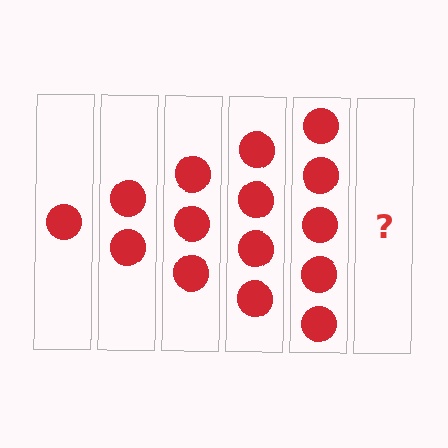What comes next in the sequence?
The next element should be 6 circles.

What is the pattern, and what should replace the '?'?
The pattern is that each step adds one more circle. The '?' should be 6 circles.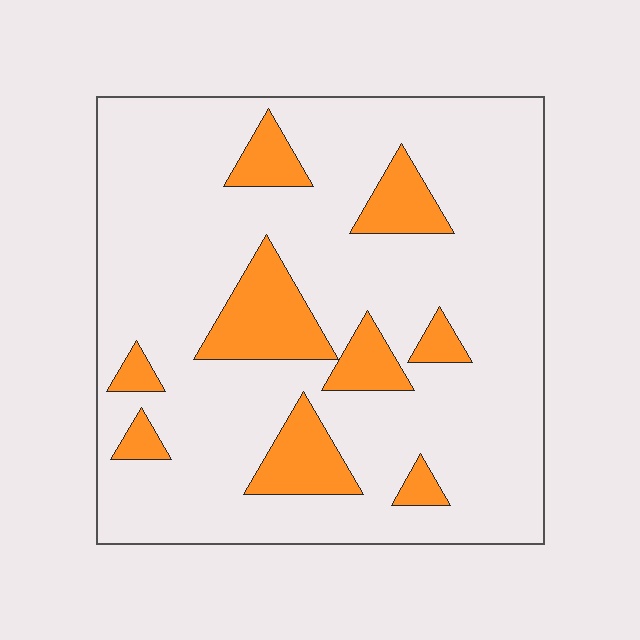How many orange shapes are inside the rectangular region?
9.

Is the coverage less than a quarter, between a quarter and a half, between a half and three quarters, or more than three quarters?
Less than a quarter.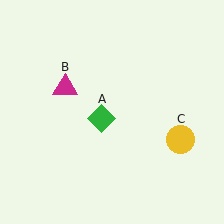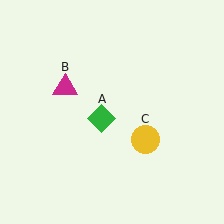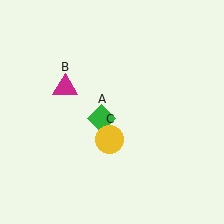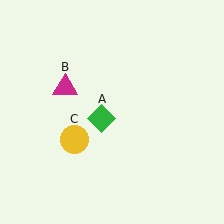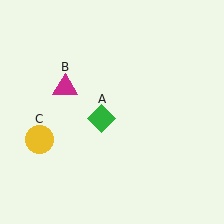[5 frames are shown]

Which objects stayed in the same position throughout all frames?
Green diamond (object A) and magenta triangle (object B) remained stationary.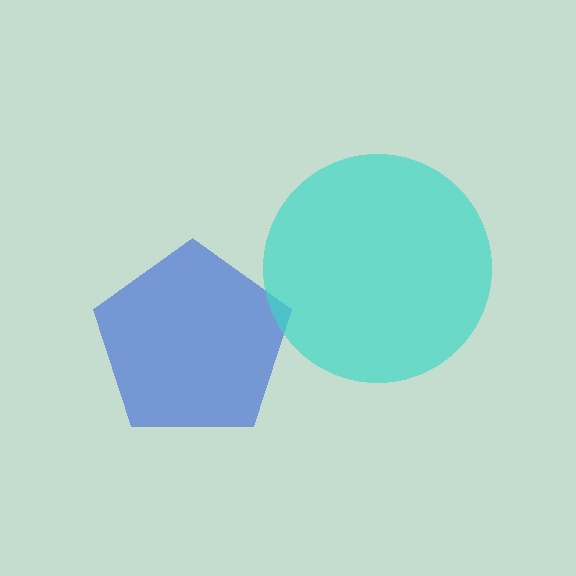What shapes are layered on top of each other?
The layered shapes are: a blue pentagon, a cyan circle.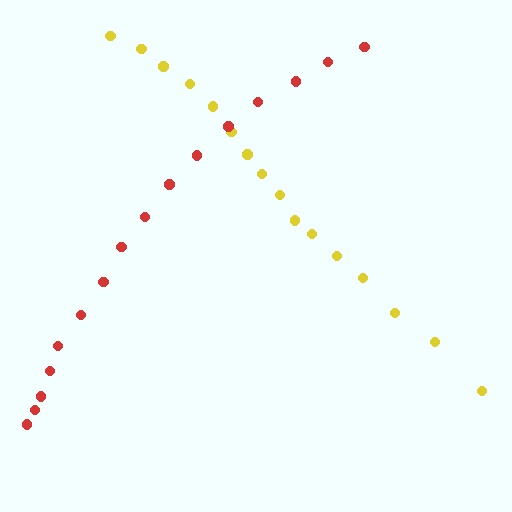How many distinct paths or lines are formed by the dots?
There are 2 distinct paths.